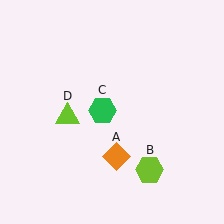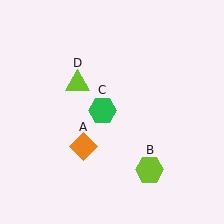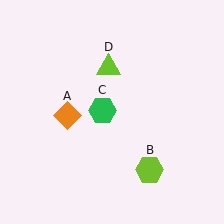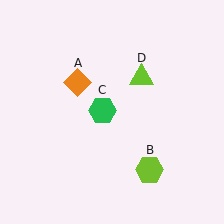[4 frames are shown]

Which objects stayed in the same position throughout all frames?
Lime hexagon (object B) and green hexagon (object C) remained stationary.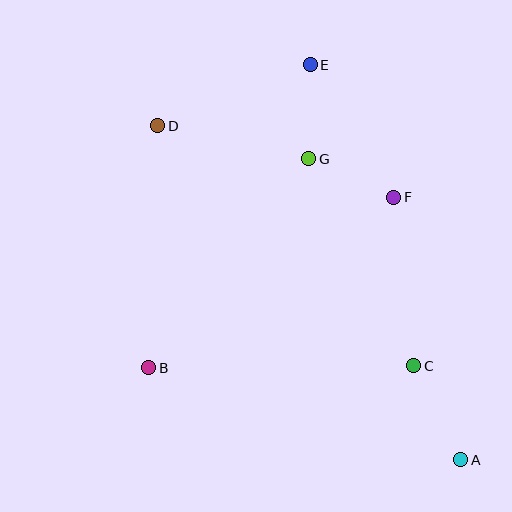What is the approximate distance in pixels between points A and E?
The distance between A and E is approximately 423 pixels.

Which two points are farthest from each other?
Points A and D are farthest from each other.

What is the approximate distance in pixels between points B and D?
The distance between B and D is approximately 243 pixels.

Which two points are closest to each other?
Points F and G are closest to each other.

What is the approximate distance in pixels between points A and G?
The distance between A and G is approximately 337 pixels.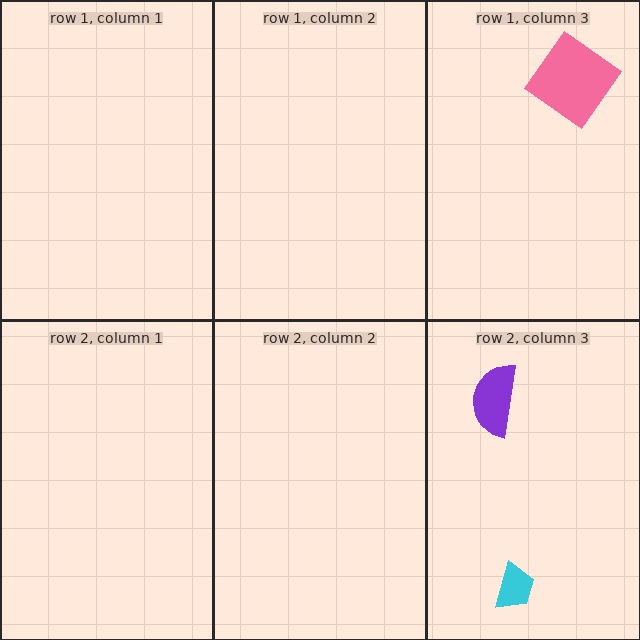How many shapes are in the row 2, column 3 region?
2.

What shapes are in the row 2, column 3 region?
The cyan trapezoid, the purple semicircle.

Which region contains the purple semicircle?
The row 2, column 3 region.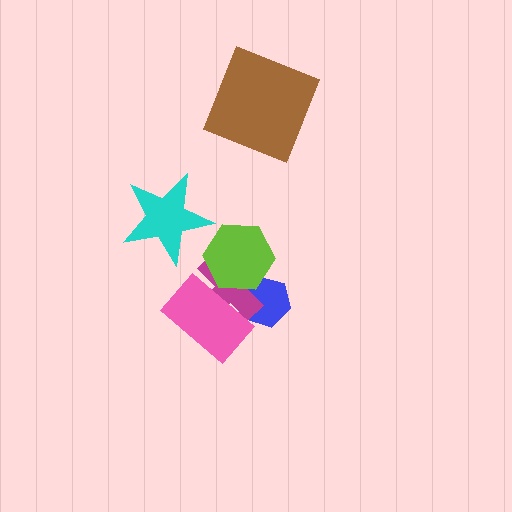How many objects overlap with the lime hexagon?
3 objects overlap with the lime hexagon.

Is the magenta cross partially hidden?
Yes, it is partially covered by another shape.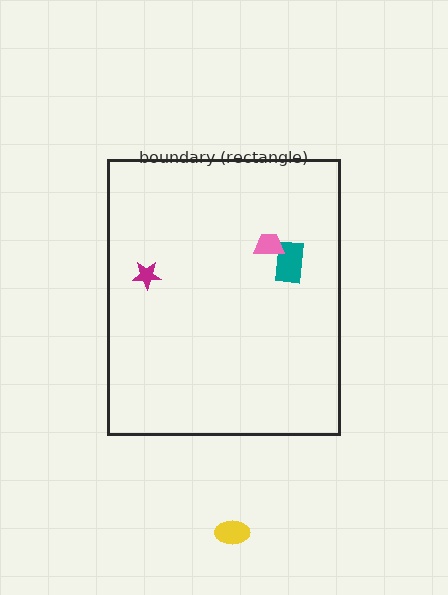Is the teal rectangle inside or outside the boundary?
Inside.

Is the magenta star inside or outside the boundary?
Inside.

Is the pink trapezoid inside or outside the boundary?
Inside.